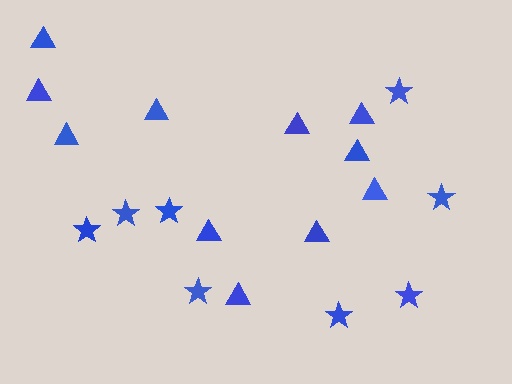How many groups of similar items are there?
There are 2 groups: one group of triangles (11) and one group of stars (8).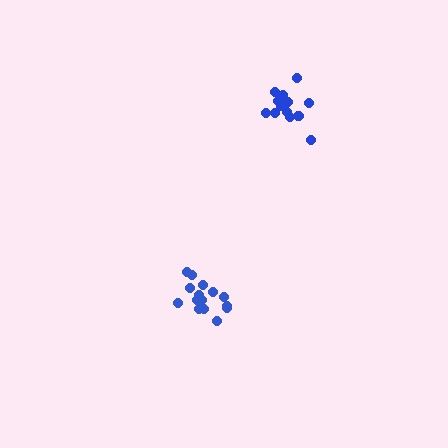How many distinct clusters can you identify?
There are 2 distinct clusters.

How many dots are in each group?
Group 1: 13 dots, Group 2: 15 dots (28 total).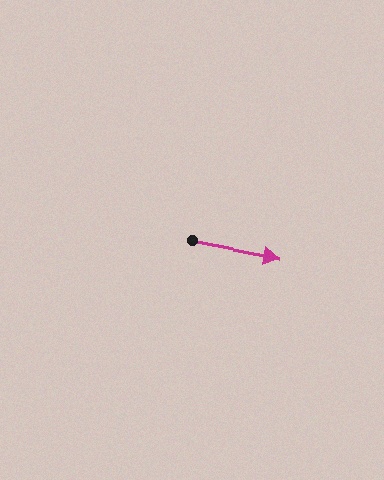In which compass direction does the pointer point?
East.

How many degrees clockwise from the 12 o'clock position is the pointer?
Approximately 101 degrees.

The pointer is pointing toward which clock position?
Roughly 3 o'clock.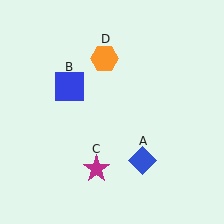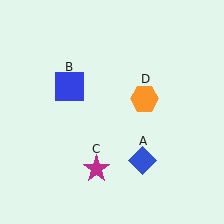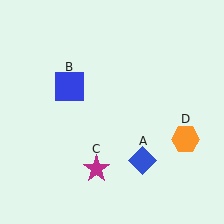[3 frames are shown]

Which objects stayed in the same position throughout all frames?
Blue diamond (object A) and blue square (object B) and magenta star (object C) remained stationary.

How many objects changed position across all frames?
1 object changed position: orange hexagon (object D).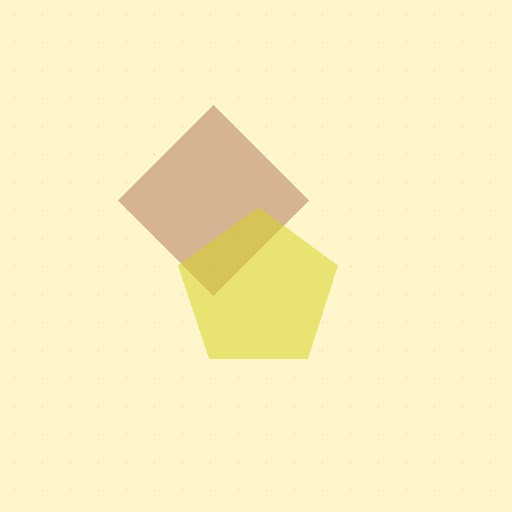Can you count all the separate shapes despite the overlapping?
Yes, there are 2 separate shapes.